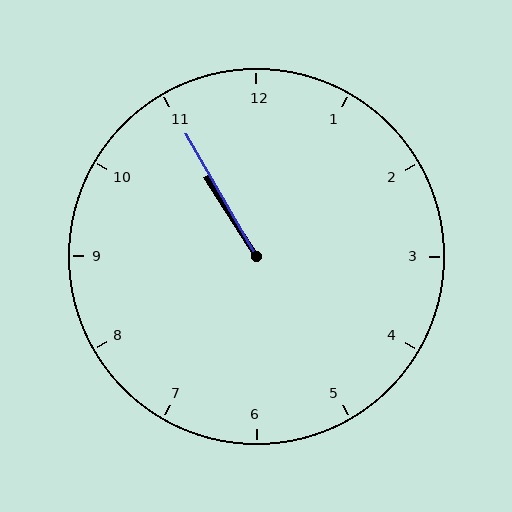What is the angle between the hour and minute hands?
Approximately 2 degrees.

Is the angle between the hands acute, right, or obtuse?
It is acute.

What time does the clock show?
10:55.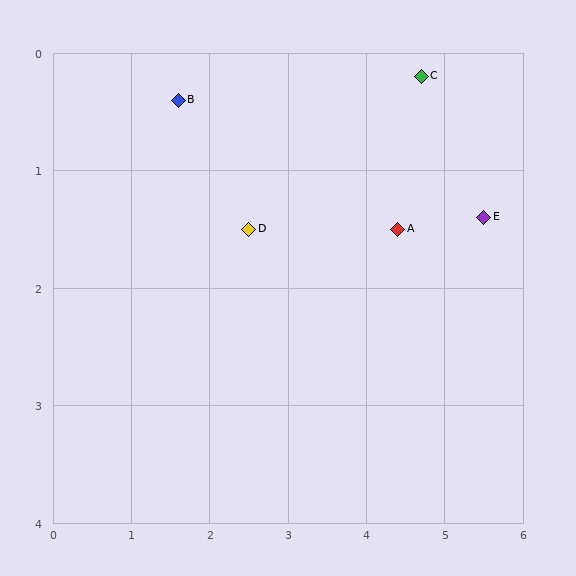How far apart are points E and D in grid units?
Points E and D are about 3.0 grid units apart.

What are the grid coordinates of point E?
Point E is at approximately (5.5, 1.4).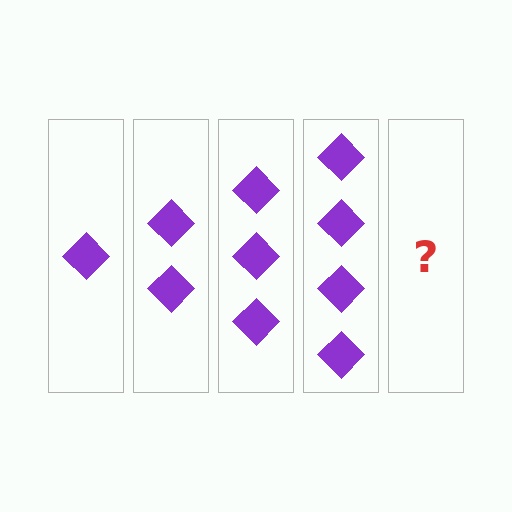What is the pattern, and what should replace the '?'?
The pattern is that each step adds one more diamond. The '?' should be 5 diamonds.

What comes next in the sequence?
The next element should be 5 diamonds.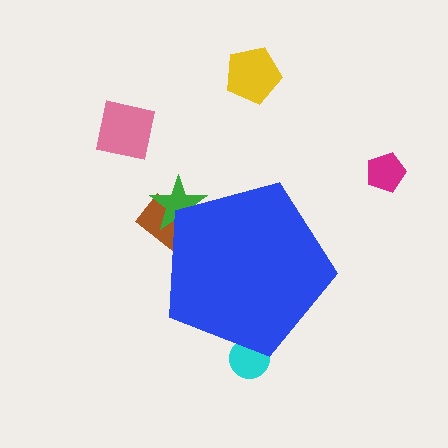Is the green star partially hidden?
Yes, the green star is partially hidden behind the blue pentagon.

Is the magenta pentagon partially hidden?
No, the magenta pentagon is fully visible.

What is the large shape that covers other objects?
A blue pentagon.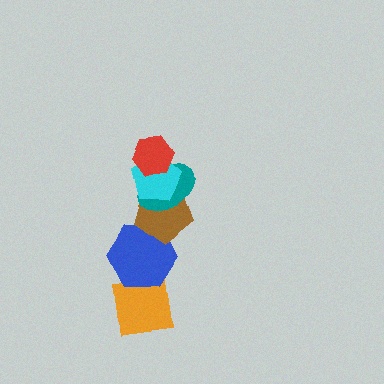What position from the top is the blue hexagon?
The blue hexagon is 5th from the top.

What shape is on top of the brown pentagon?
The teal ellipse is on top of the brown pentagon.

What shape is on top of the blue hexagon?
The brown pentagon is on top of the blue hexagon.